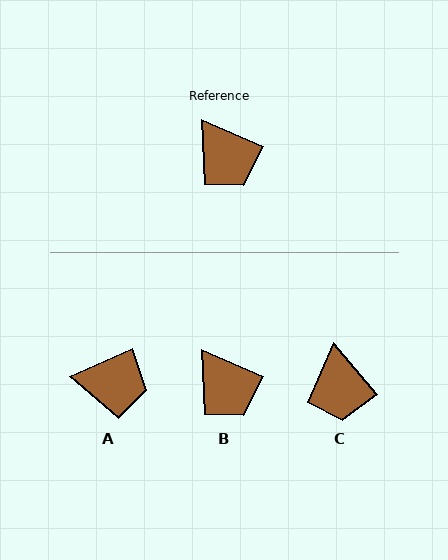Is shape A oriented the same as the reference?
No, it is off by about 47 degrees.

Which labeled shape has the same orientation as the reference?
B.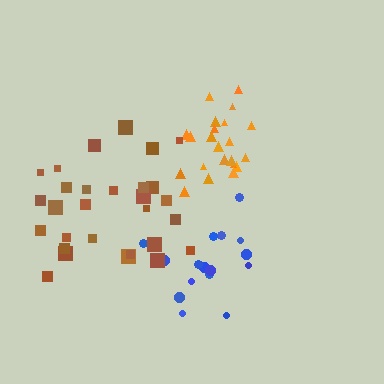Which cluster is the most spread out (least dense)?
Brown.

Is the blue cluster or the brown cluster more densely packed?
Blue.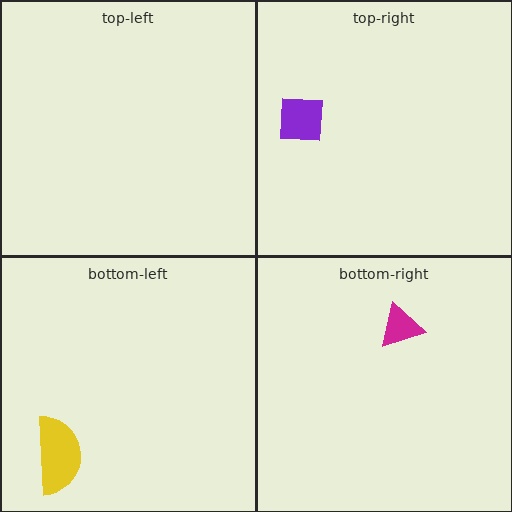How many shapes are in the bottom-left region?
1.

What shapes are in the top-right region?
The purple square.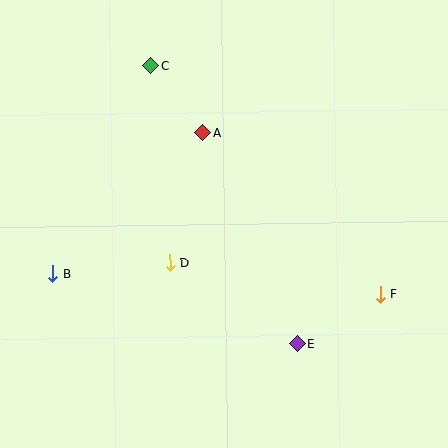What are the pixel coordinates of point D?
Point D is at (170, 263).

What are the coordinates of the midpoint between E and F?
The midpoint between E and F is at (339, 319).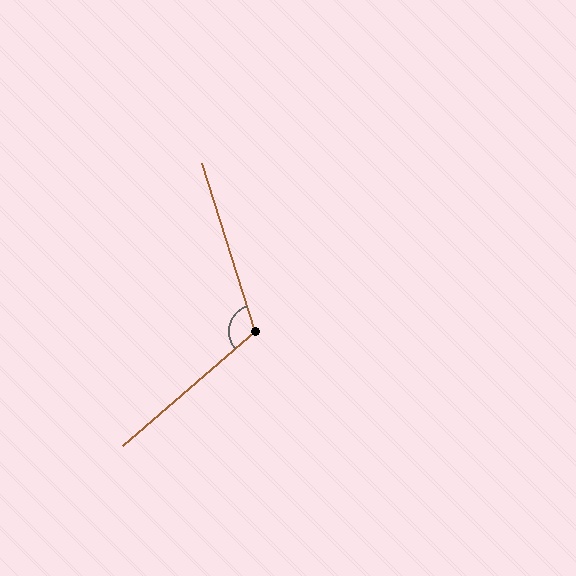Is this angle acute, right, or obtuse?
It is obtuse.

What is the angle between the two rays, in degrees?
Approximately 113 degrees.